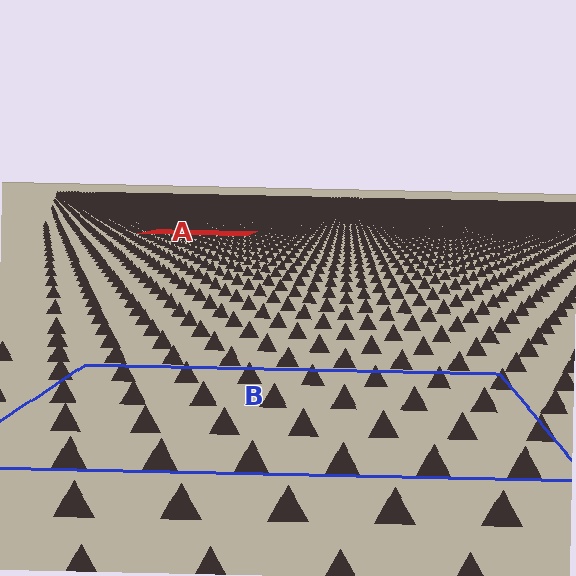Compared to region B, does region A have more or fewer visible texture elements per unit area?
Region A has more texture elements per unit area — they are packed more densely because it is farther away.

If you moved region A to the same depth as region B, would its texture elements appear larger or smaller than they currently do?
They would appear larger. At a closer depth, the same texture elements are projected at a bigger on-screen size.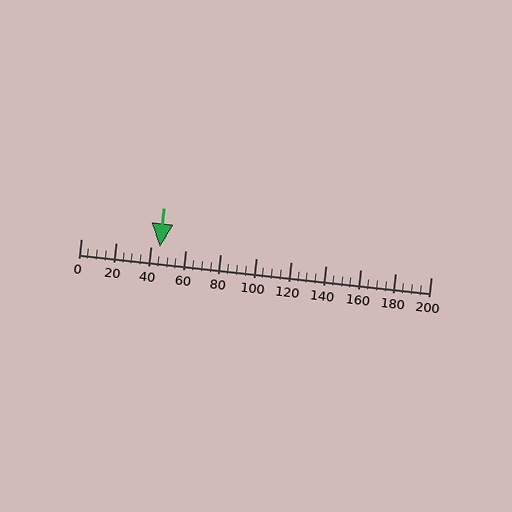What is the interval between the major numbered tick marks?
The major tick marks are spaced 20 units apart.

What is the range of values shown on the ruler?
The ruler shows values from 0 to 200.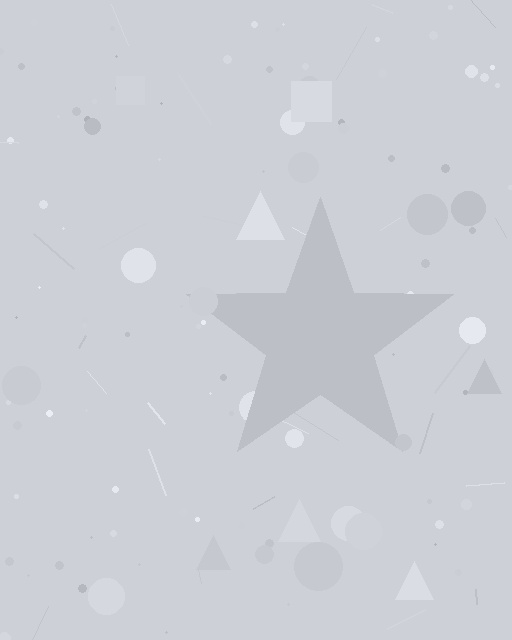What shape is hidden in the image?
A star is hidden in the image.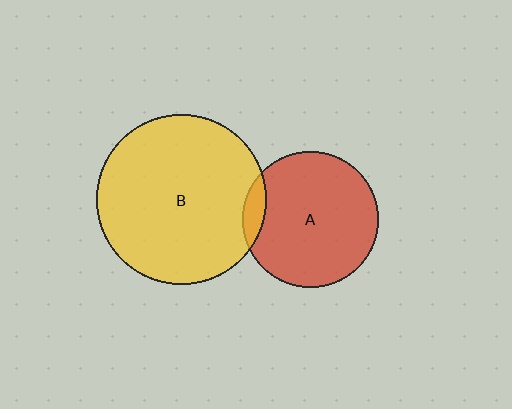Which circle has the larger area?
Circle B (yellow).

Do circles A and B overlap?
Yes.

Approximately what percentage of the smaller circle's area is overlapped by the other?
Approximately 10%.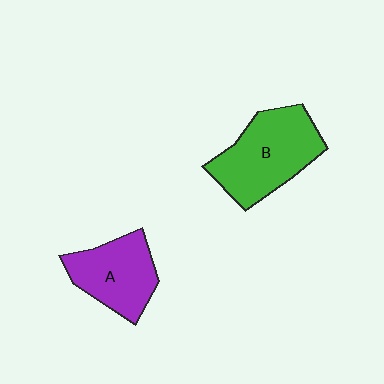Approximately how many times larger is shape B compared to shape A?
Approximately 1.3 times.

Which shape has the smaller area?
Shape A (purple).